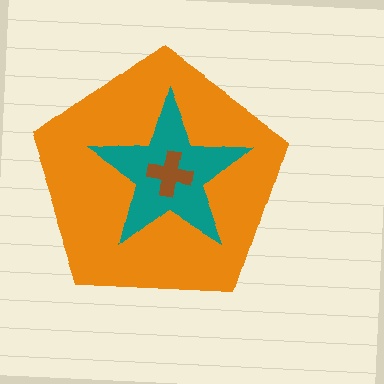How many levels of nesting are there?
3.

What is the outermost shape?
The orange pentagon.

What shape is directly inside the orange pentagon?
The teal star.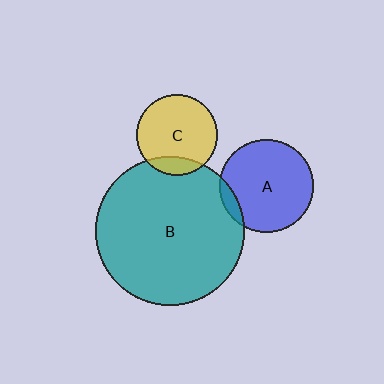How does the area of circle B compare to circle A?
Approximately 2.5 times.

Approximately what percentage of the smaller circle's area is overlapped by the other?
Approximately 10%.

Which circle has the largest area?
Circle B (teal).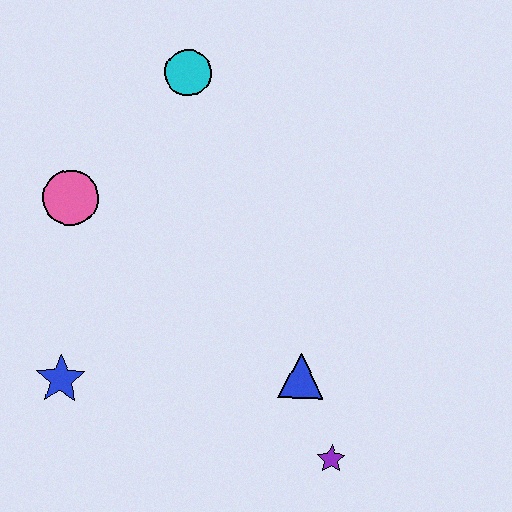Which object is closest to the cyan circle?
The pink circle is closest to the cyan circle.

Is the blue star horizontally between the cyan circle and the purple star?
No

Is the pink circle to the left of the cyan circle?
Yes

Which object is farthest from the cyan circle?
The purple star is farthest from the cyan circle.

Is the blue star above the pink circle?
No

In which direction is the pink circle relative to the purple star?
The pink circle is to the left of the purple star.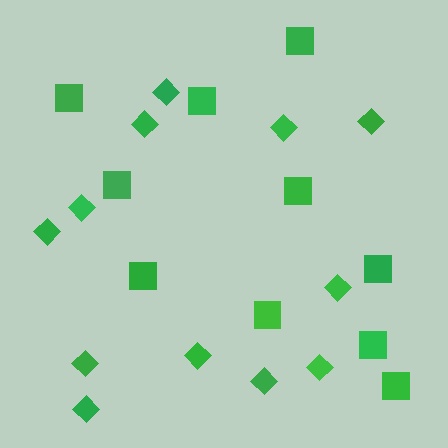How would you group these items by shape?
There are 2 groups: one group of squares (10) and one group of diamonds (12).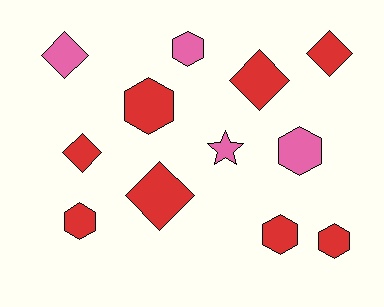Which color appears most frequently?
Red, with 8 objects.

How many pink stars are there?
There is 1 pink star.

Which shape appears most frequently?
Hexagon, with 6 objects.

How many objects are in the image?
There are 12 objects.